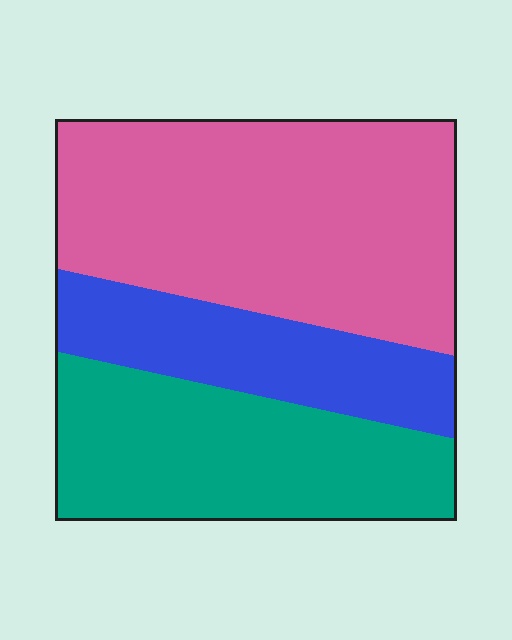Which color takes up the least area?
Blue, at roughly 20%.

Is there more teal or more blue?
Teal.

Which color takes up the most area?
Pink, at roughly 50%.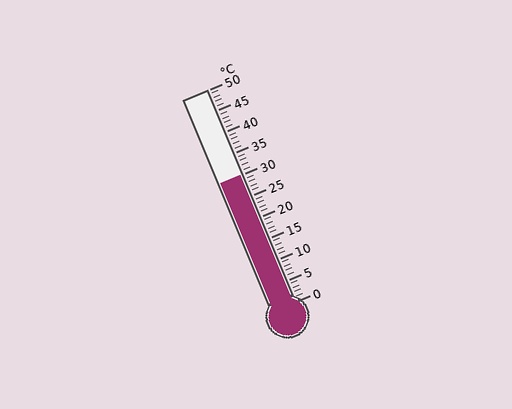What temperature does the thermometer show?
The thermometer shows approximately 30°C.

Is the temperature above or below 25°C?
The temperature is above 25°C.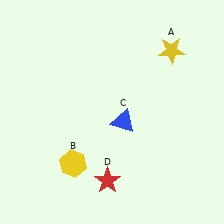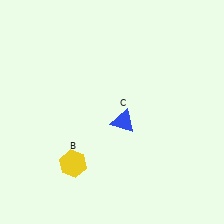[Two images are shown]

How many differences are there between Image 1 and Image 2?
There are 2 differences between the two images.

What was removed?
The yellow star (A), the red star (D) were removed in Image 2.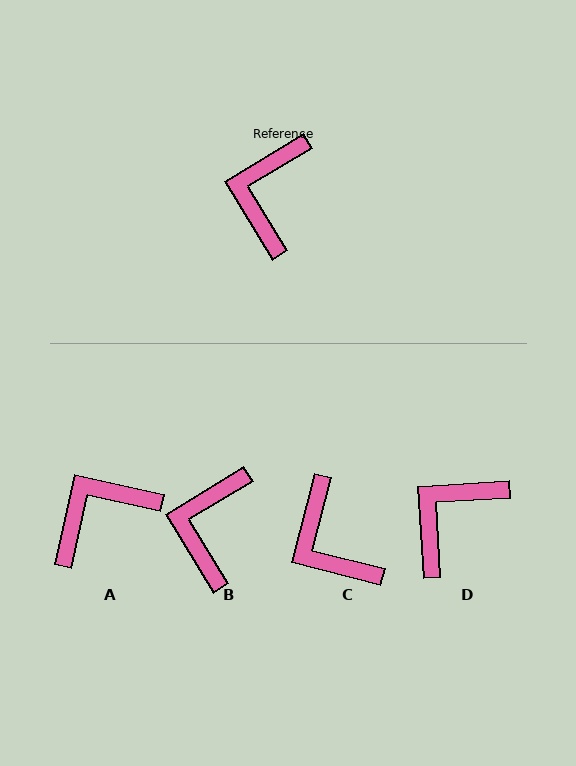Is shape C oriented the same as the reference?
No, it is off by about 44 degrees.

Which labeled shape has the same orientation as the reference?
B.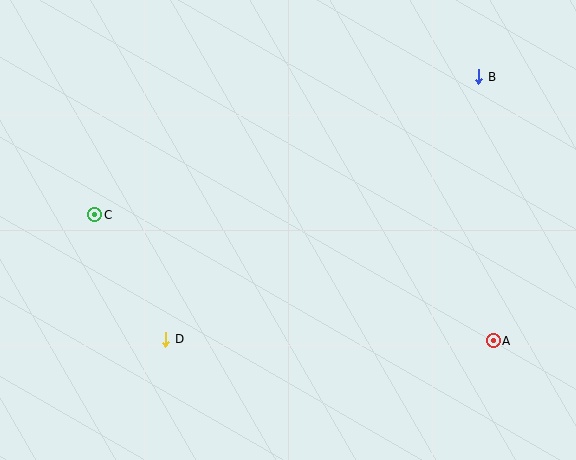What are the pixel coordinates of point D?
Point D is at (166, 339).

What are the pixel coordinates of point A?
Point A is at (493, 341).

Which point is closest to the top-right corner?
Point B is closest to the top-right corner.